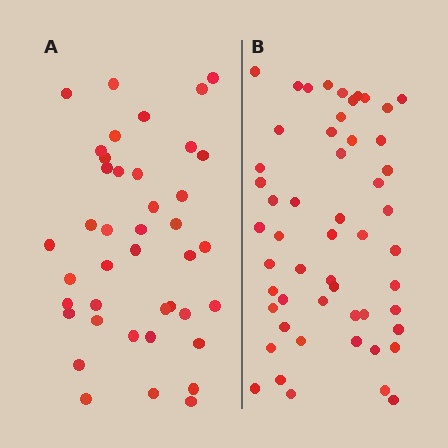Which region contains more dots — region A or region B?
Region B (the right region) has more dots.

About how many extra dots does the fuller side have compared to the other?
Region B has roughly 12 or so more dots than region A.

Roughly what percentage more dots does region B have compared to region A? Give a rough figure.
About 30% more.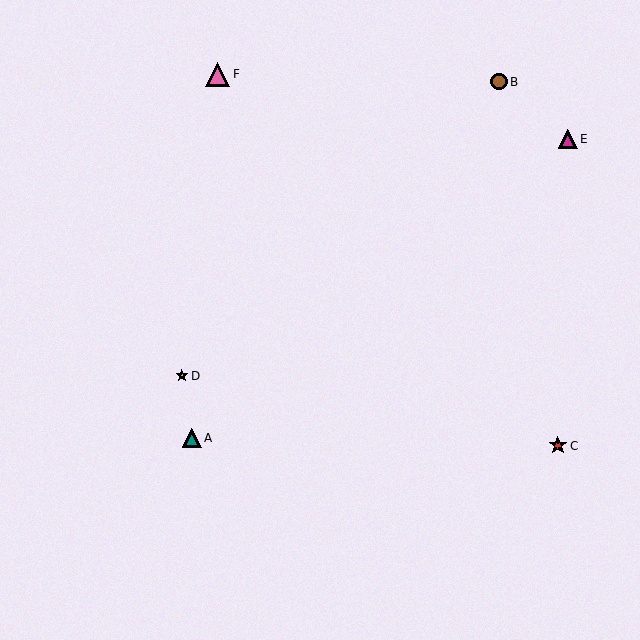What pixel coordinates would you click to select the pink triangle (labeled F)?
Click at (218, 74) to select the pink triangle F.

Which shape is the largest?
The pink triangle (labeled F) is the largest.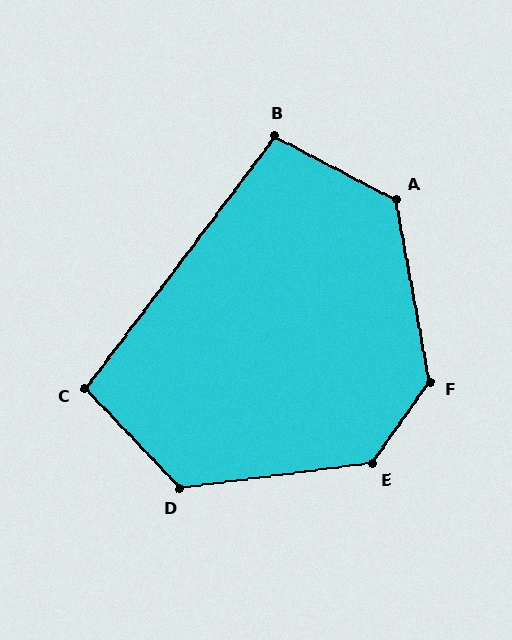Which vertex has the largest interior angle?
F, at approximately 134 degrees.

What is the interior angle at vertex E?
Approximately 133 degrees (obtuse).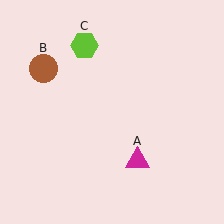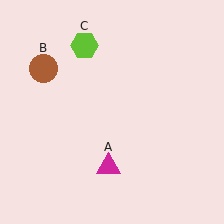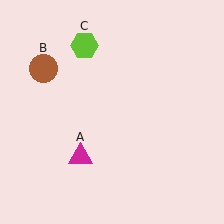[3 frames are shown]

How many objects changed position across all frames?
1 object changed position: magenta triangle (object A).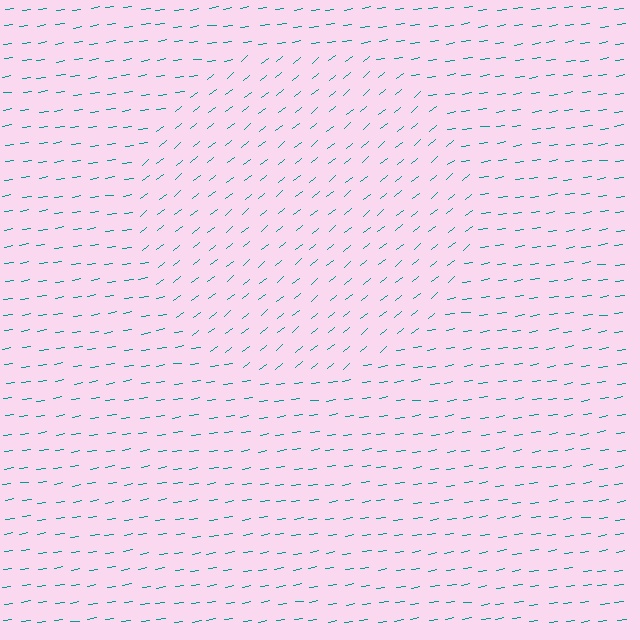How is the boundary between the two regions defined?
The boundary is defined purely by a change in line orientation (approximately 30 degrees difference). All lines are the same color and thickness.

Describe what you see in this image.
The image is filled with small teal line segments. A circle region in the image has lines oriented differently from the surrounding lines, creating a visible texture boundary.